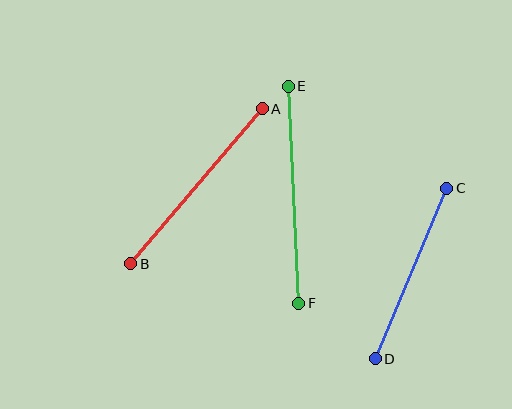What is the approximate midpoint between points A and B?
The midpoint is at approximately (197, 186) pixels.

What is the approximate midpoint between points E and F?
The midpoint is at approximately (293, 195) pixels.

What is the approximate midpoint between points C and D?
The midpoint is at approximately (411, 273) pixels.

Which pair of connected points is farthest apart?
Points E and F are farthest apart.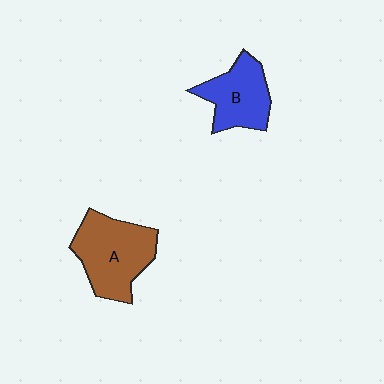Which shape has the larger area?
Shape A (brown).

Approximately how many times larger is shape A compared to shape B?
Approximately 1.3 times.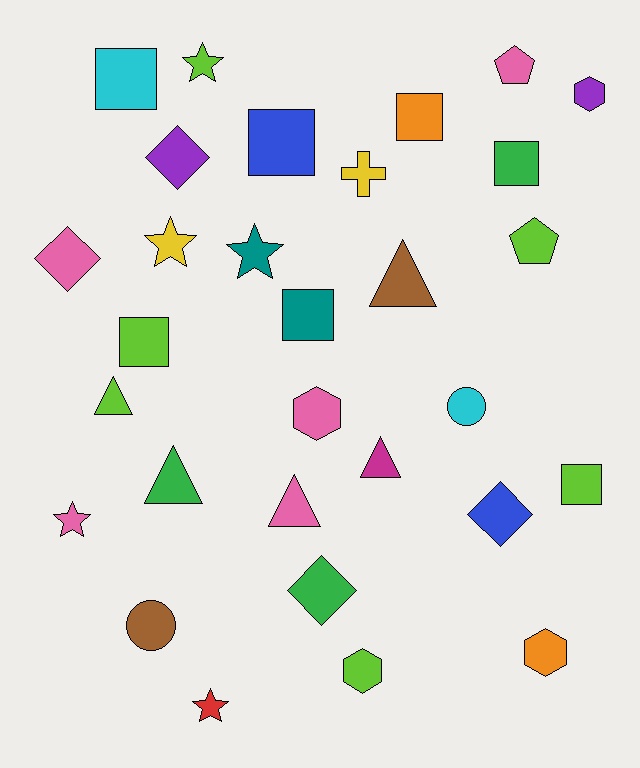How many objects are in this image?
There are 30 objects.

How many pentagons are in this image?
There are 2 pentagons.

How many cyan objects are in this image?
There are 2 cyan objects.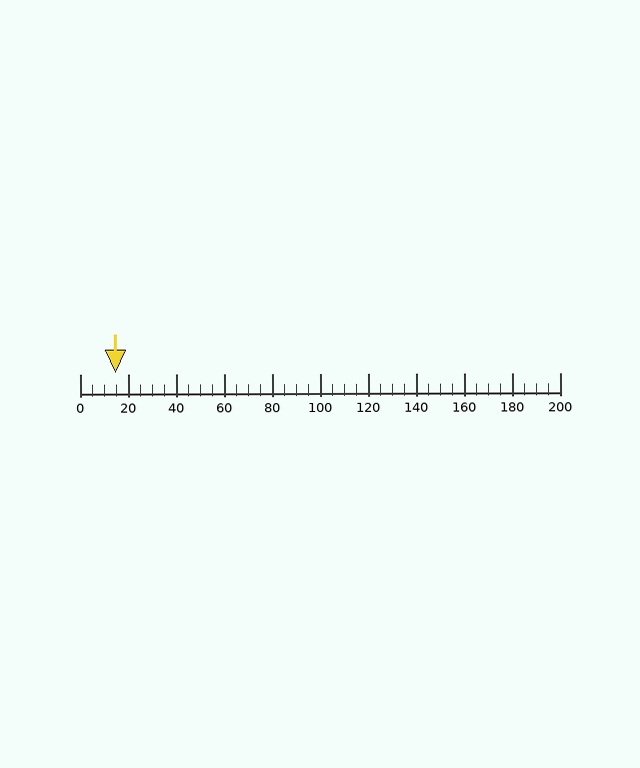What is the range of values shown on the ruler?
The ruler shows values from 0 to 200.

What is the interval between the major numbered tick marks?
The major tick marks are spaced 20 units apart.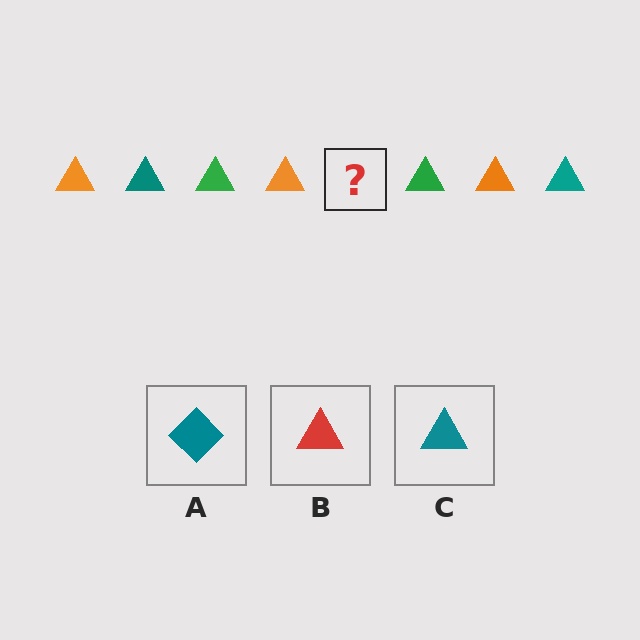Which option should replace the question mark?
Option C.